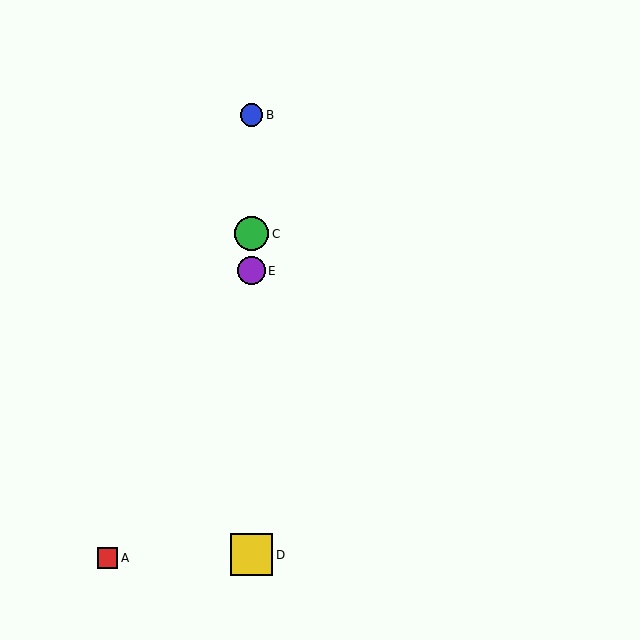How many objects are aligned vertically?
4 objects (B, C, D, E) are aligned vertically.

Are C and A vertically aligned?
No, C is at x≈252 and A is at x≈108.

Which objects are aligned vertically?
Objects B, C, D, E are aligned vertically.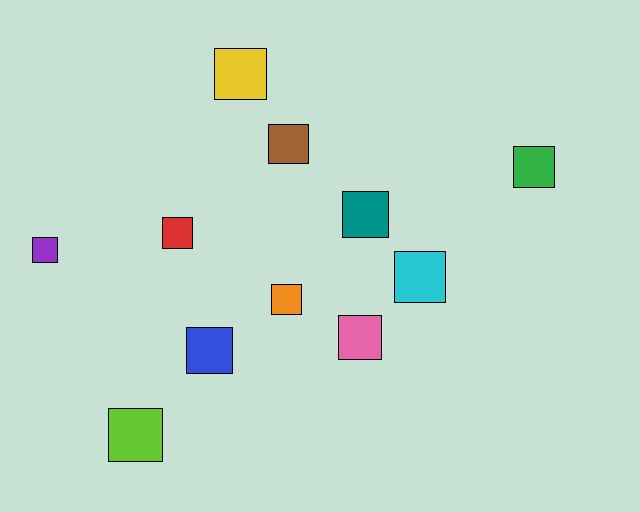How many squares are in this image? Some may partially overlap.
There are 11 squares.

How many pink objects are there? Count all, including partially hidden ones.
There is 1 pink object.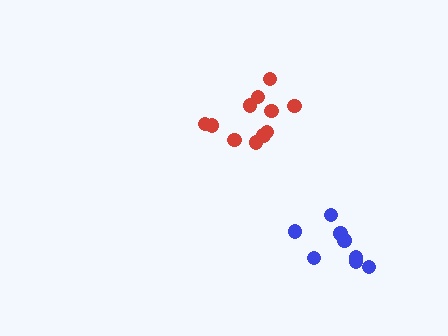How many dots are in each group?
Group 1: 11 dots, Group 2: 8 dots (19 total).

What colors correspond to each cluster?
The clusters are colored: red, blue.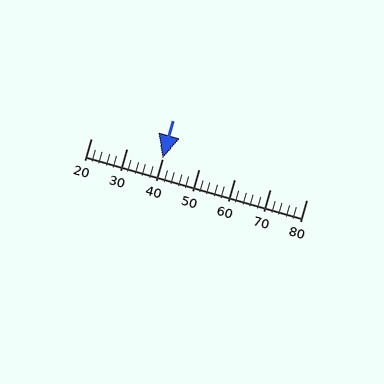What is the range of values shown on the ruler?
The ruler shows values from 20 to 80.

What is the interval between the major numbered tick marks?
The major tick marks are spaced 10 units apart.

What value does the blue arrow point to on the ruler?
The blue arrow points to approximately 40.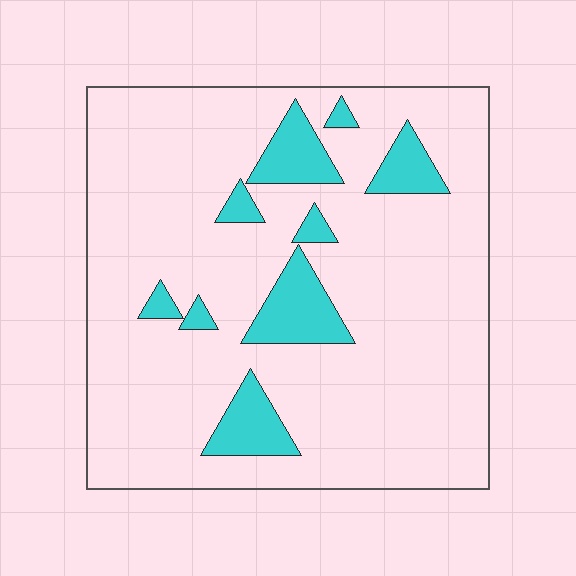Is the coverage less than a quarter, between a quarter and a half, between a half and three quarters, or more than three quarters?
Less than a quarter.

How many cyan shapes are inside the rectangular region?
9.